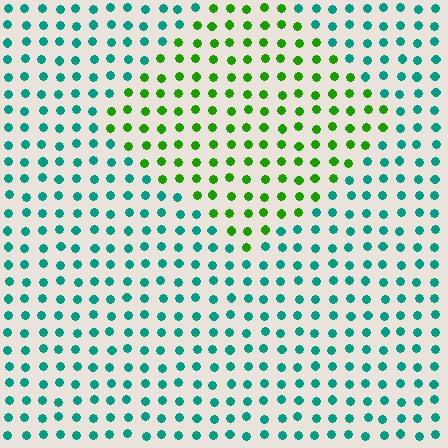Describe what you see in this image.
The image is filled with small teal elements in a uniform arrangement. A diamond-shaped region is visible where the elements are tinted to a slightly different hue, forming a subtle color boundary.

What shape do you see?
I see a diamond.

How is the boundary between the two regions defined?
The boundary is defined purely by a slight shift in hue (about 60 degrees). Spacing, size, and orientation are identical on both sides.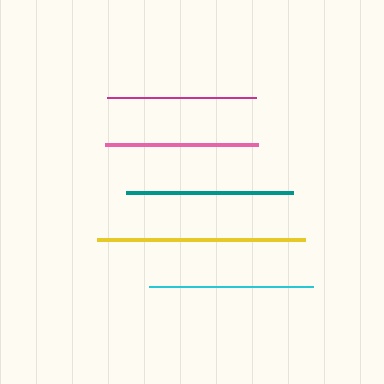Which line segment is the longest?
The yellow line is the longest at approximately 208 pixels.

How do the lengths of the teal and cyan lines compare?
The teal and cyan lines are approximately the same length.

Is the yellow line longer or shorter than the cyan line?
The yellow line is longer than the cyan line.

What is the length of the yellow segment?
The yellow segment is approximately 208 pixels long.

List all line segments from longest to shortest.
From longest to shortest: yellow, teal, cyan, pink, magenta.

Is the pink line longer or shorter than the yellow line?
The yellow line is longer than the pink line.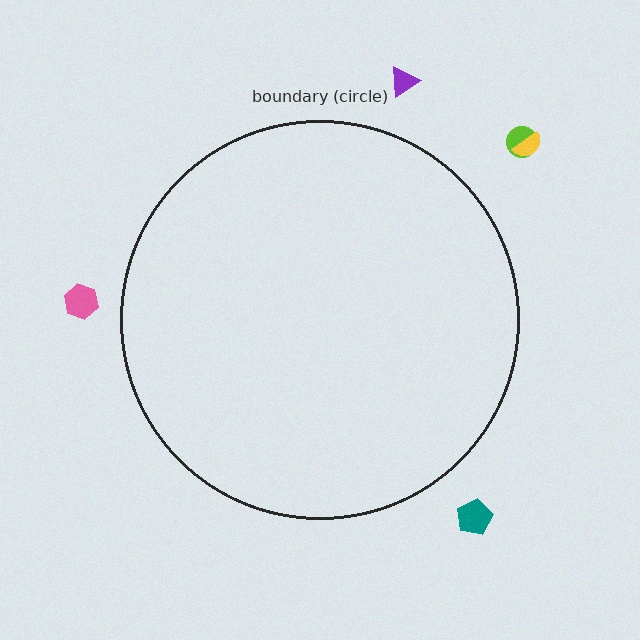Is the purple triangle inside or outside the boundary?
Outside.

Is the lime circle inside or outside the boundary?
Outside.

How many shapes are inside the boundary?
0 inside, 5 outside.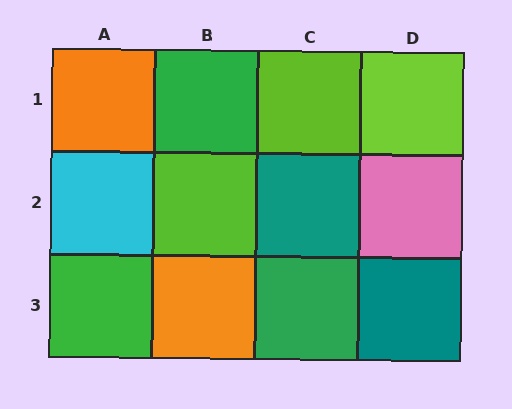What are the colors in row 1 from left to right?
Orange, green, lime, lime.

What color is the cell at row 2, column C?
Teal.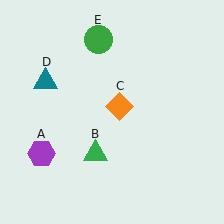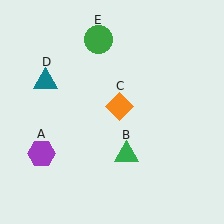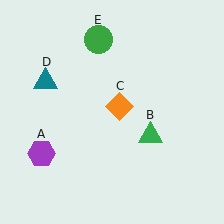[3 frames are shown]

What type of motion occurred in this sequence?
The green triangle (object B) rotated counterclockwise around the center of the scene.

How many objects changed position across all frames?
1 object changed position: green triangle (object B).